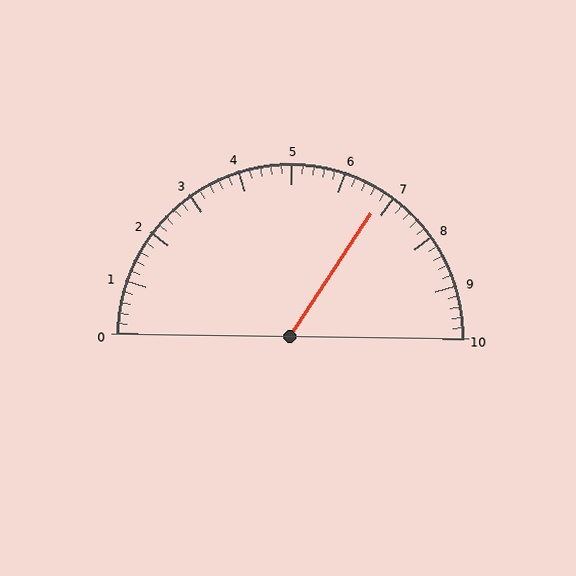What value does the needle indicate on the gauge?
The needle indicates approximately 6.8.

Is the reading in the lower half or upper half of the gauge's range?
The reading is in the upper half of the range (0 to 10).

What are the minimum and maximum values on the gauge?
The gauge ranges from 0 to 10.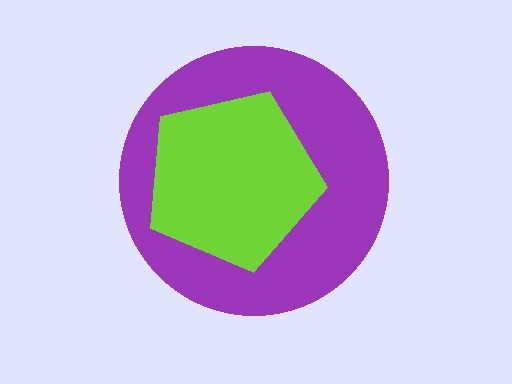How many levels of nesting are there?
2.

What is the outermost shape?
The purple circle.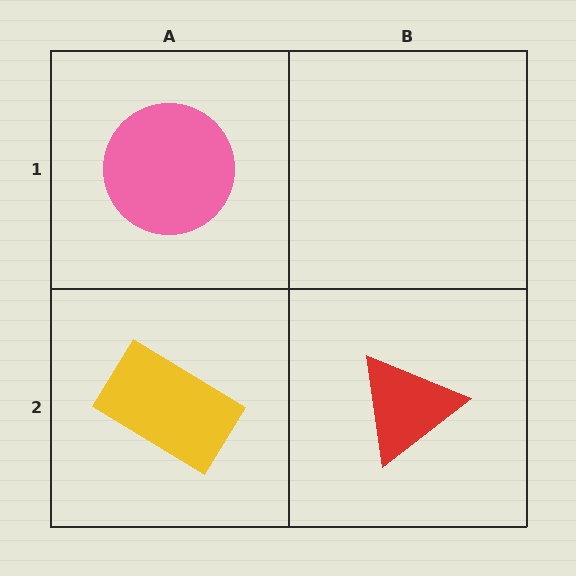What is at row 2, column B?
A red triangle.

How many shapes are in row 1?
1 shape.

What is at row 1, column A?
A pink circle.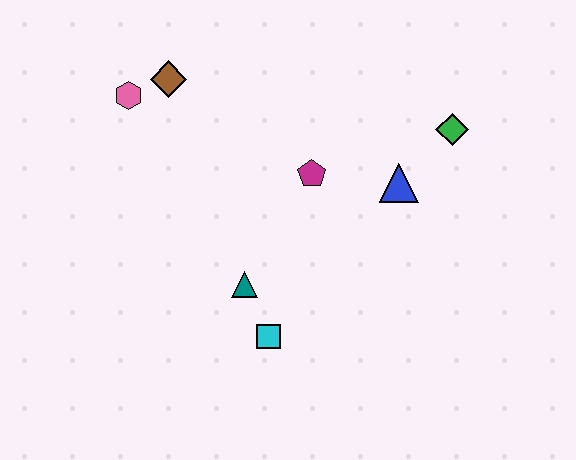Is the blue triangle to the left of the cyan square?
No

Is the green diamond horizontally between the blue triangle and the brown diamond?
No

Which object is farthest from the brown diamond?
The green diamond is farthest from the brown diamond.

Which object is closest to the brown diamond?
The pink hexagon is closest to the brown diamond.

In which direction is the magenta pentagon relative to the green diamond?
The magenta pentagon is to the left of the green diamond.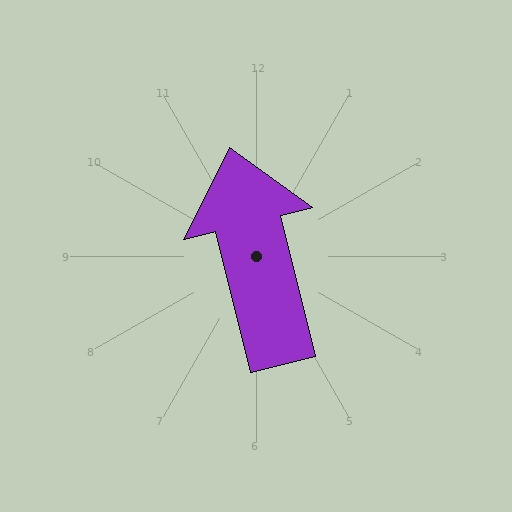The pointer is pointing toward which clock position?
Roughly 12 o'clock.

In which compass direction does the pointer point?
North.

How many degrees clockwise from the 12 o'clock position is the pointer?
Approximately 346 degrees.